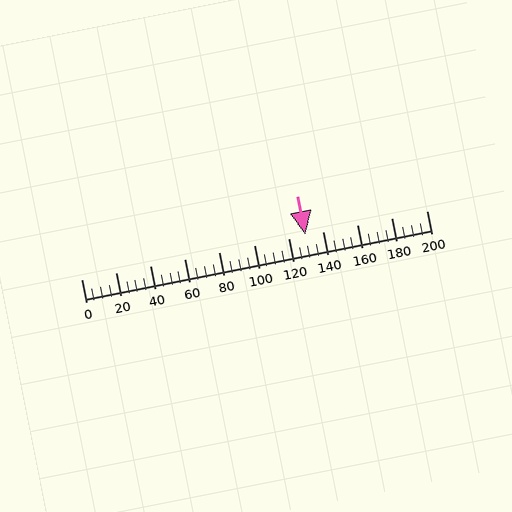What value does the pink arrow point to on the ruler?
The pink arrow points to approximately 130.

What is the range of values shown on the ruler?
The ruler shows values from 0 to 200.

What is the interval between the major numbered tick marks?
The major tick marks are spaced 20 units apart.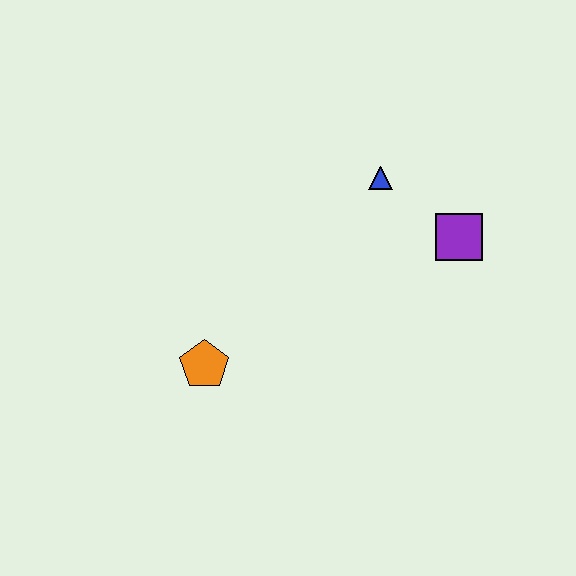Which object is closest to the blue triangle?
The purple square is closest to the blue triangle.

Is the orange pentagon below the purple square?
Yes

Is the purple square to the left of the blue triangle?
No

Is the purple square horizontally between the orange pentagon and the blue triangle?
No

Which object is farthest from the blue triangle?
The orange pentagon is farthest from the blue triangle.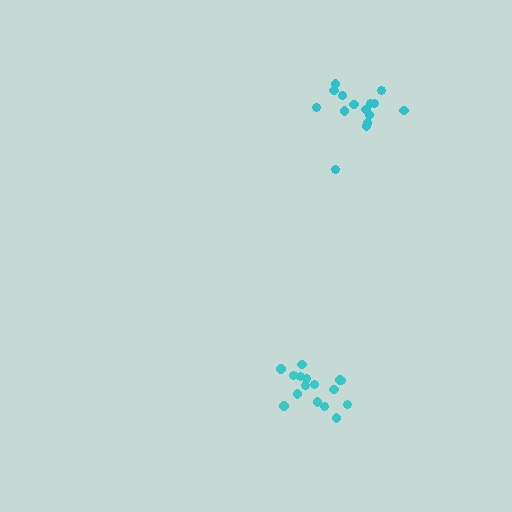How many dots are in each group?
Group 1: 15 dots, Group 2: 16 dots (31 total).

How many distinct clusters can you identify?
There are 2 distinct clusters.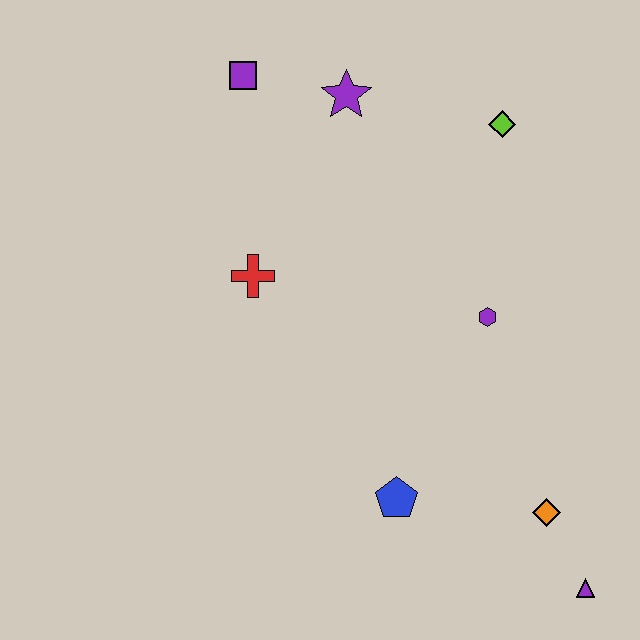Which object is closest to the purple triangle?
The orange diamond is closest to the purple triangle.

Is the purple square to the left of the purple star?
Yes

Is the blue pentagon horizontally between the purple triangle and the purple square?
Yes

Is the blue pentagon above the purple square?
No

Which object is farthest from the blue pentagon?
The purple square is farthest from the blue pentagon.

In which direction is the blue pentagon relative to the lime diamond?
The blue pentagon is below the lime diamond.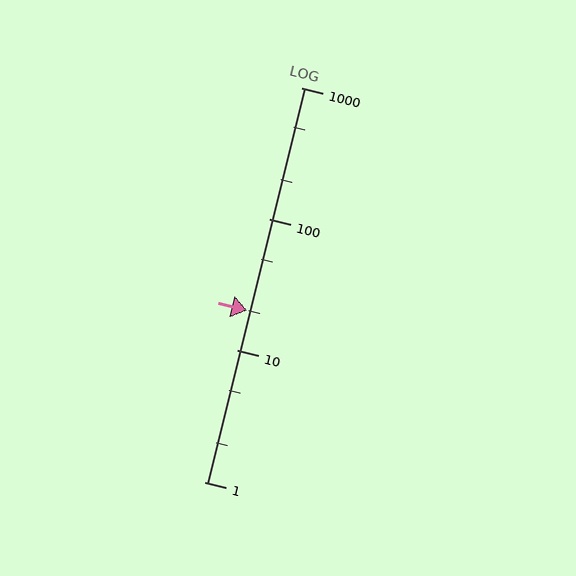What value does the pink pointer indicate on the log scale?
The pointer indicates approximately 20.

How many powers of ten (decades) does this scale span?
The scale spans 3 decades, from 1 to 1000.